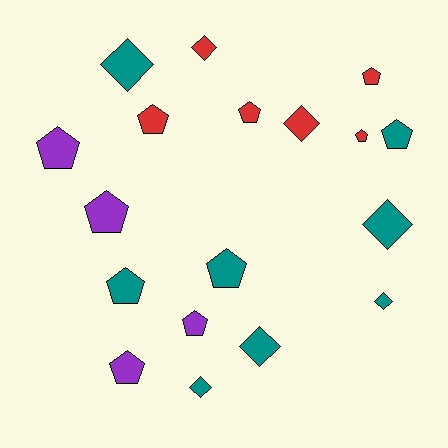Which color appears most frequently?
Teal, with 8 objects.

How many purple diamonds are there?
There are no purple diamonds.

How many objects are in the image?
There are 18 objects.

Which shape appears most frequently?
Pentagon, with 11 objects.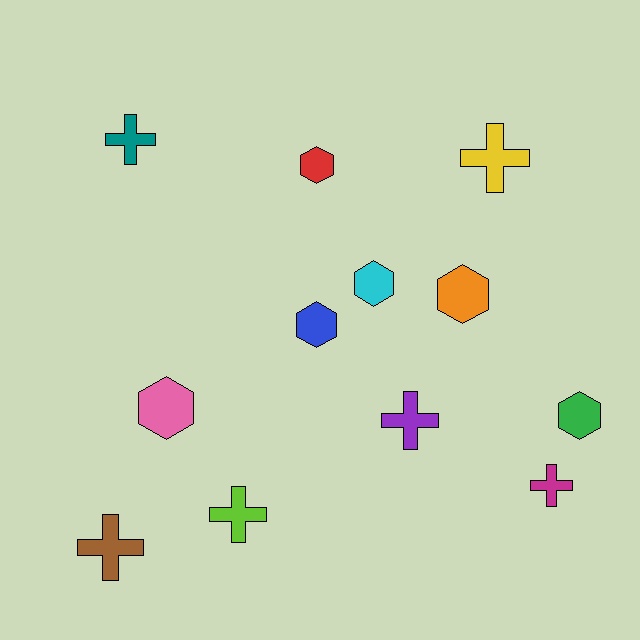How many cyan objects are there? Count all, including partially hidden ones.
There is 1 cyan object.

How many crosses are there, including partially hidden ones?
There are 6 crosses.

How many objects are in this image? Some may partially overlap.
There are 12 objects.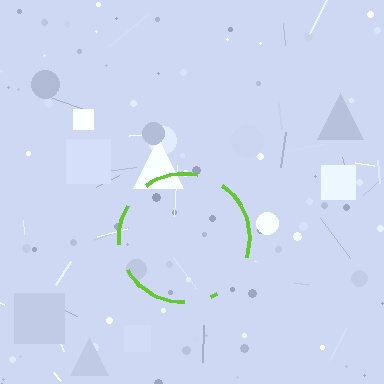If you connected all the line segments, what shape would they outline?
They would outline a circle.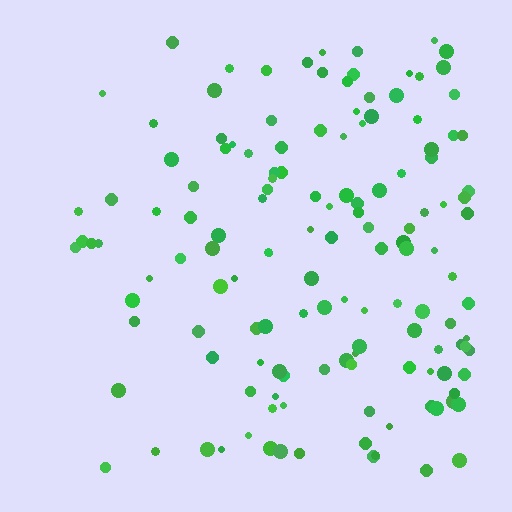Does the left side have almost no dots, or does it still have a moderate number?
Still a moderate number, just noticeably fewer than the right.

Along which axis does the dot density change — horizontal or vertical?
Horizontal.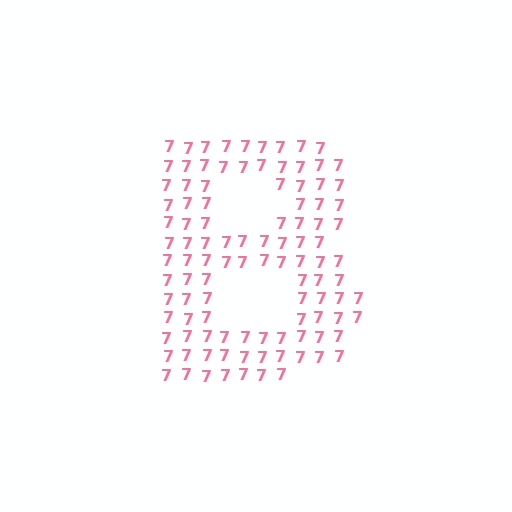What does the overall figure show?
The overall figure shows the letter B.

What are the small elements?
The small elements are digit 7's.